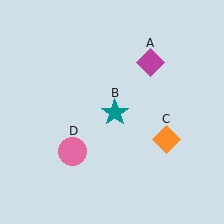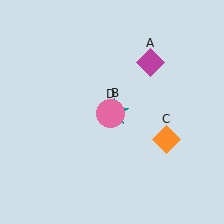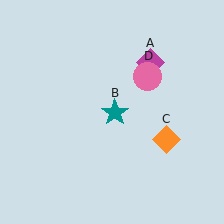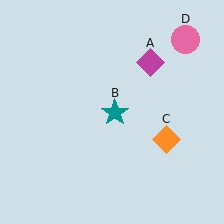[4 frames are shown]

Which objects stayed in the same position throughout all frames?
Magenta diamond (object A) and teal star (object B) and orange diamond (object C) remained stationary.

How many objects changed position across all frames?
1 object changed position: pink circle (object D).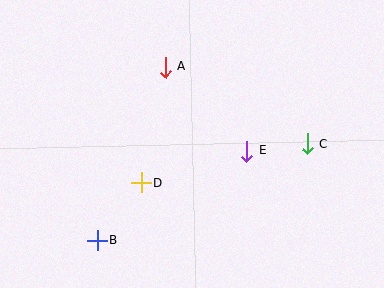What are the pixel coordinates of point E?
Point E is at (247, 151).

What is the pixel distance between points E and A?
The distance between E and A is 117 pixels.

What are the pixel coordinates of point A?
Point A is at (165, 67).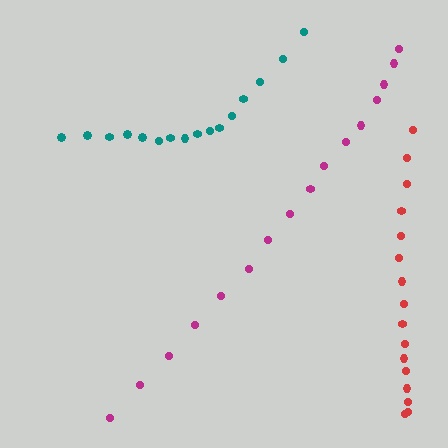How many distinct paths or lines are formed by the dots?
There are 3 distinct paths.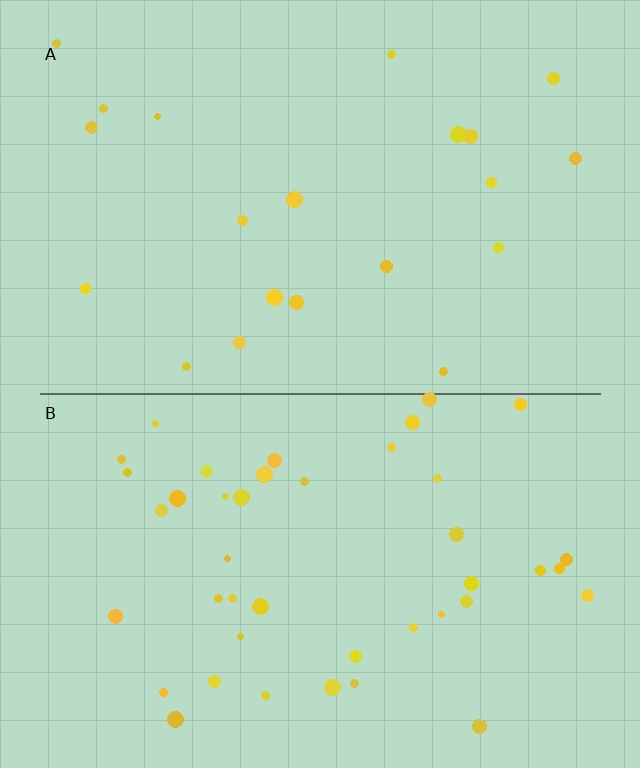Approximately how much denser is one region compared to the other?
Approximately 2.1× — region B over region A.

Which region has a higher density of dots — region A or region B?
B (the bottom).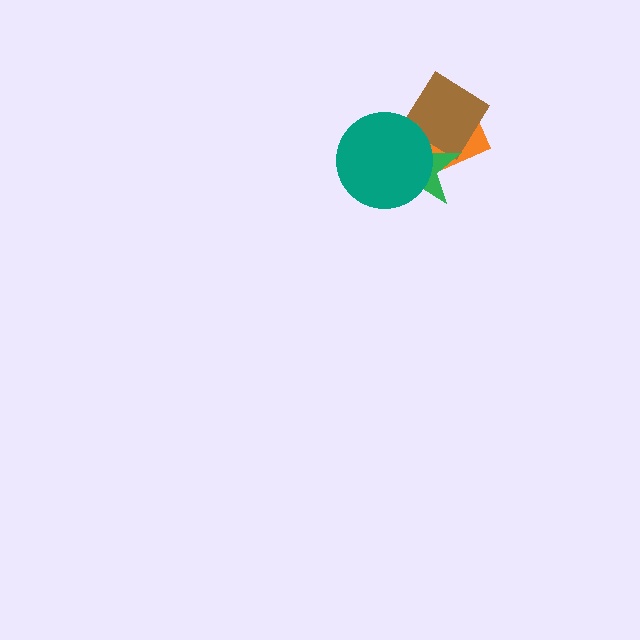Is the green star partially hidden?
Yes, it is partially covered by another shape.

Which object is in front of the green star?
The teal circle is in front of the green star.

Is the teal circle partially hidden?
No, no other shape covers it.